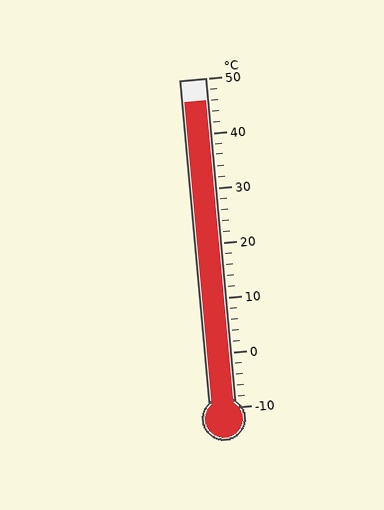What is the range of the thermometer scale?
The thermometer scale ranges from -10°C to 50°C.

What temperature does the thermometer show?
The thermometer shows approximately 46°C.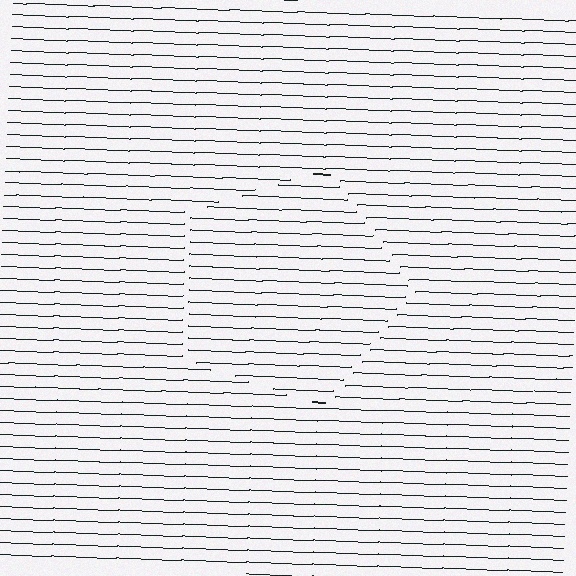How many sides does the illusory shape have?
5 sides — the line-ends trace a pentagon.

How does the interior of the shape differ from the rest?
The interior of the shape contains the same grating, shifted by half a period — the contour is defined by the phase discontinuity where line-ends from the inner and outer gratings abut.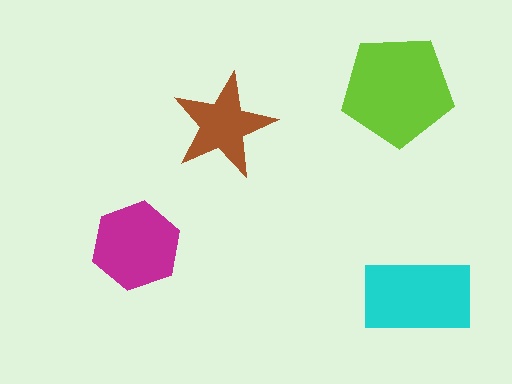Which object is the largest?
The lime pentagon.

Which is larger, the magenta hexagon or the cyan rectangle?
The cyan rectangle.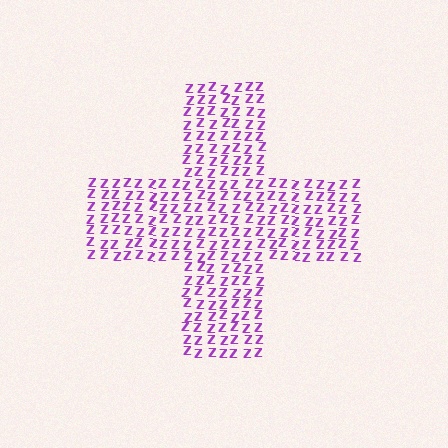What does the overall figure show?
The overall figure shows a cross.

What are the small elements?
The small elements are letter Z's.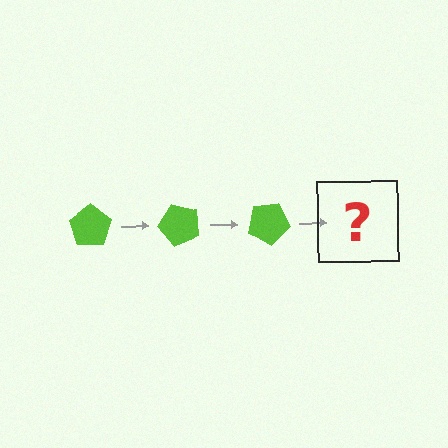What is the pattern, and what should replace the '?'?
The pattern is that the pentagon rotates 50 degrees each step. The '?' should be a lime pentagon rotated 150 degrees.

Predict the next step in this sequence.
The next step is a lime pentagon rotated 150 degrees.